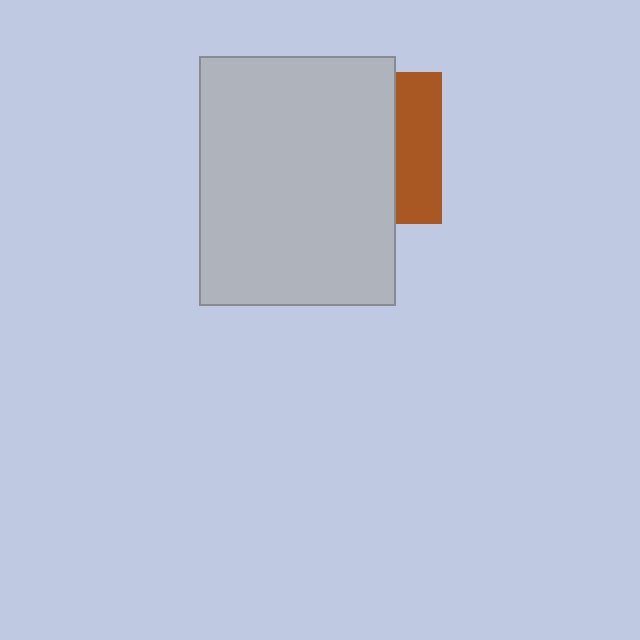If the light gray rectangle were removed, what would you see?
You would see the complete brown square.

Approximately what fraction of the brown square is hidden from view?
Roughly 70% of the brown square is hidden behind the light gray rectangle.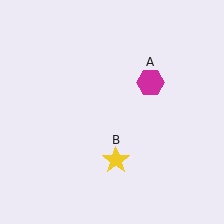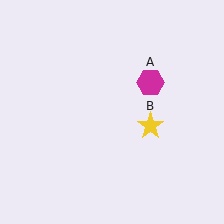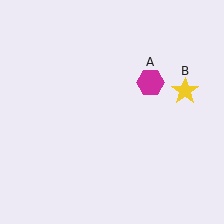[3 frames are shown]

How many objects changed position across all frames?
1 object changed position: yellow star (object B).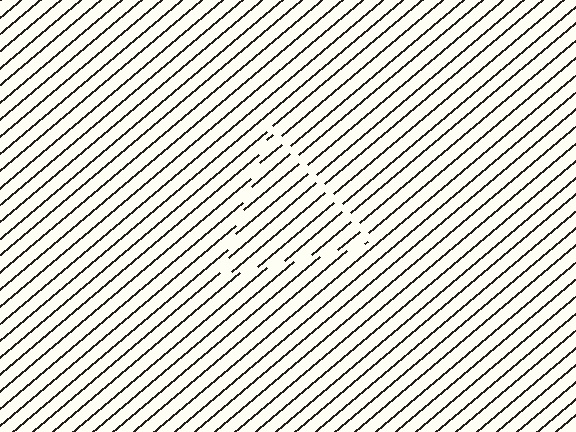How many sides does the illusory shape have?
3 sides — the line-ends trace a triangle.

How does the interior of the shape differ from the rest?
The interior of the shape contains the same grating, shifted by half a period — the contour is defined by the phase discontinuity where line-ends from the inner and outer gratings abut.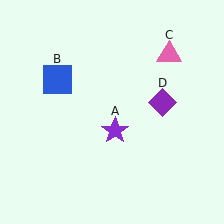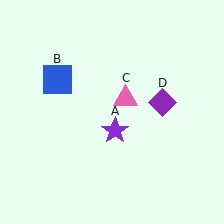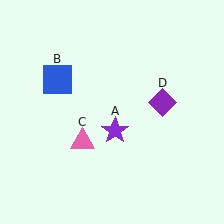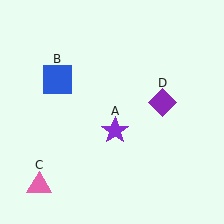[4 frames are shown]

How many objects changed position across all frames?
1 object changed position: pink triangle (object C).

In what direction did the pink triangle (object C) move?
The pink triangle (object C) moved down and to the left.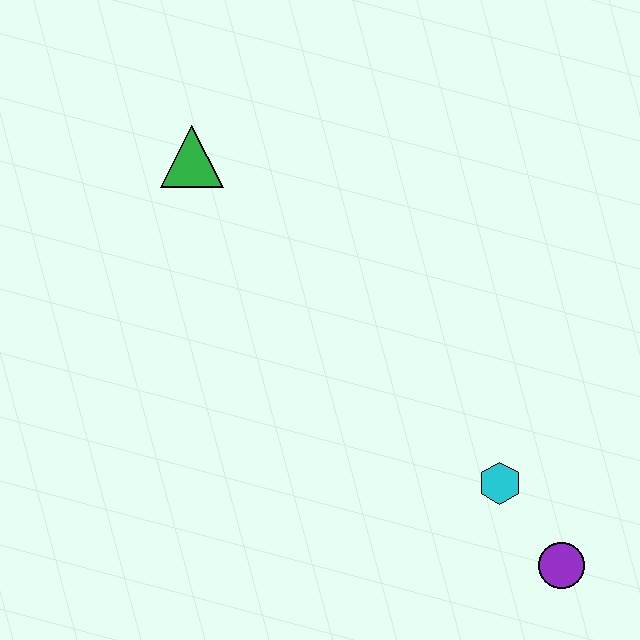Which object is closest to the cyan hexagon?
The purple circle is closest to the cyan hexagon.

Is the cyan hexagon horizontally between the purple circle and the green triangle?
Yes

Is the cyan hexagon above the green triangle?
No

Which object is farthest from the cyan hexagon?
The green triangle is farthest from the cyan hexagon.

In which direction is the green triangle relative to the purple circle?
The green triangle is above the purple circle.